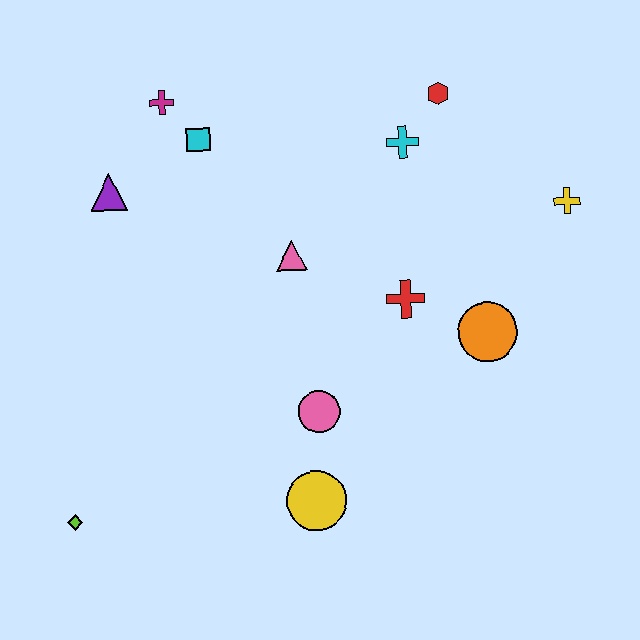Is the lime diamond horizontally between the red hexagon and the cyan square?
No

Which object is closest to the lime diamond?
The yellow circle is closest to the lime diamond.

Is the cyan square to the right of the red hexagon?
No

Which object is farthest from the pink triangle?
The lime diamond is farthest from the pink triangle.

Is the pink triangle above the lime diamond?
Yes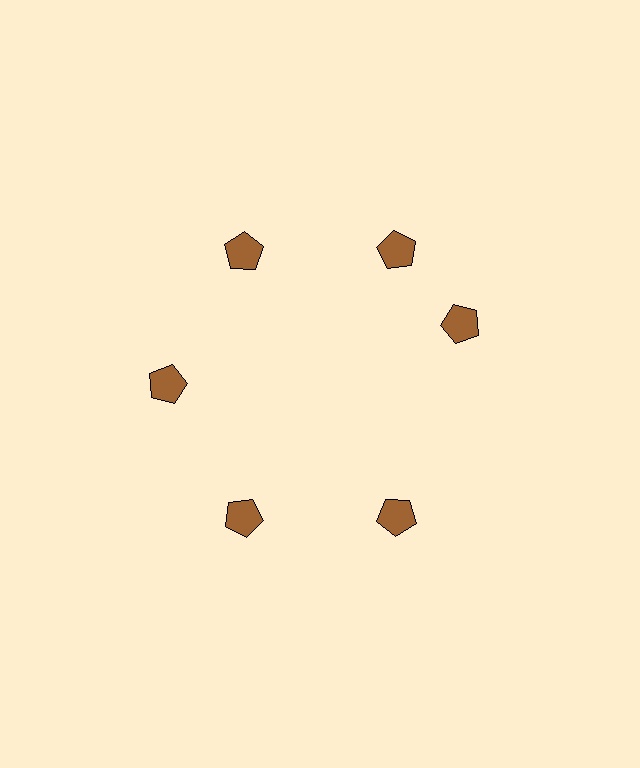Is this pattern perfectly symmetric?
No. The 6 brown pentagons are arranged in a ring, but one element near the 3 o'clock position is rotated out of alignment along the ring, breaking the 6-fold rotational symmetry.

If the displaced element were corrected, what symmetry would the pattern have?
It would have 6-fold rotational symmetry — the pattern would map onto itself every 60 degrees.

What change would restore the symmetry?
The symmetry would be restored by rotating it back into even spacing with its neighbors so that all 6 pentagons sit at equal angles and equal distance from the center.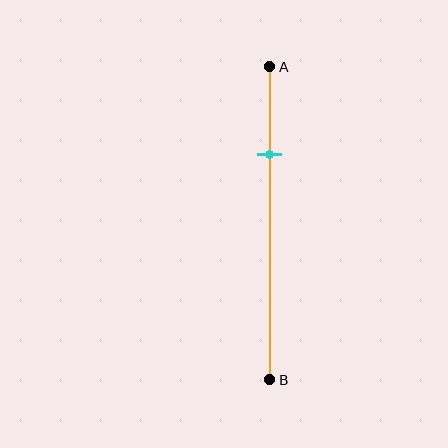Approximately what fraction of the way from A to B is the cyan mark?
The cyan mark is approximately 30% of the way from A to B.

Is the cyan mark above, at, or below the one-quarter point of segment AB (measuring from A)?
The cyan mark is below the one-quarter point of segment AB.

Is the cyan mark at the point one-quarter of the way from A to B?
No, the mark is at about 30% from A, not at the 25% one-quarter point.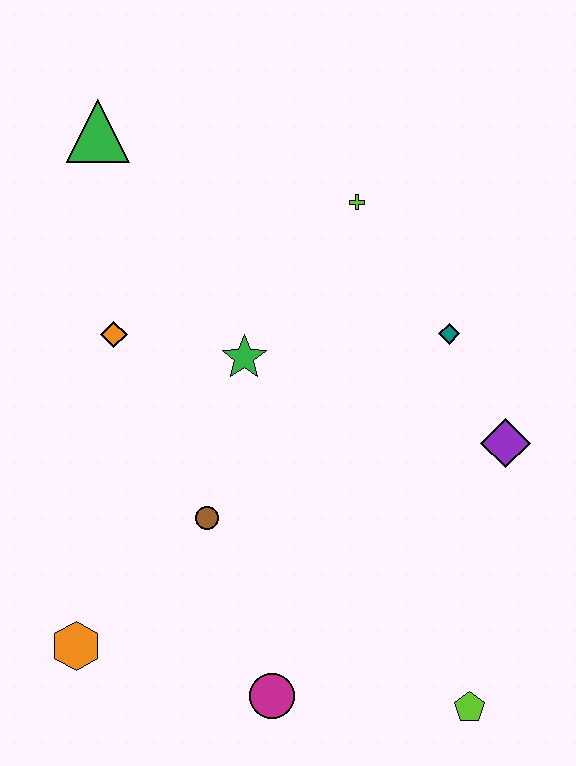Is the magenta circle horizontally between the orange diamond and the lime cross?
Yes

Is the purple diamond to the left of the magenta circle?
No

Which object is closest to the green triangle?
The orange diamond is closest to the green triangle.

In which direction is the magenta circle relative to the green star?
The magenta circle is below the green star.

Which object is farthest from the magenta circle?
The green triangle is farthest from the magenta circle.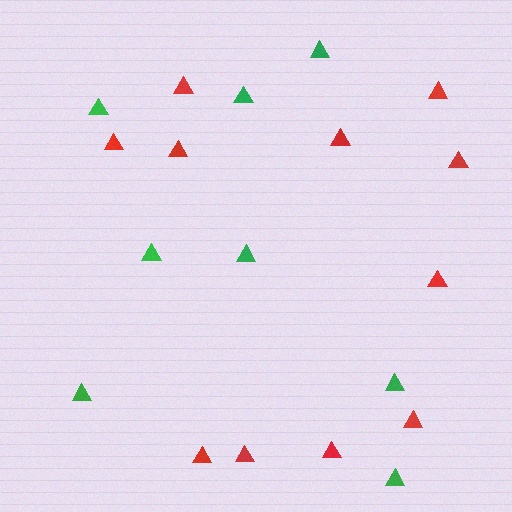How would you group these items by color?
There are 2 groups: one group of green triangles (8) and one group of red triangles (11).